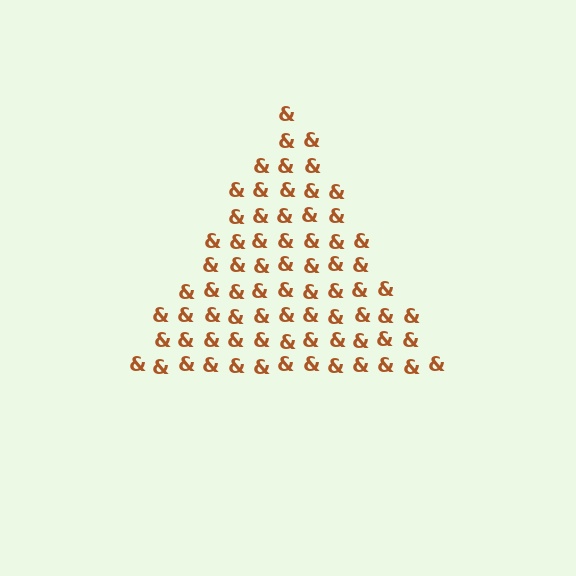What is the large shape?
The large shape is a triangle.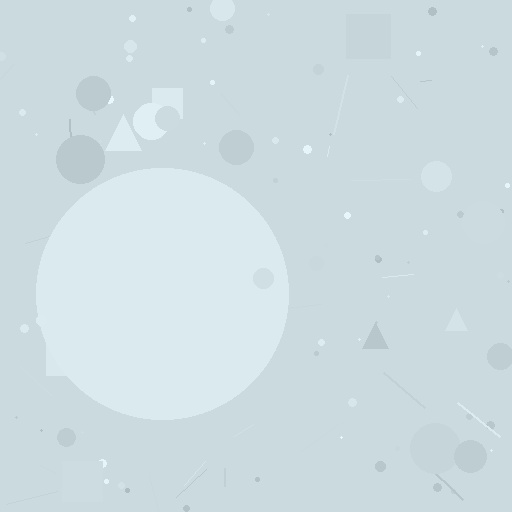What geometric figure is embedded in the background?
A circle is embedded in the background.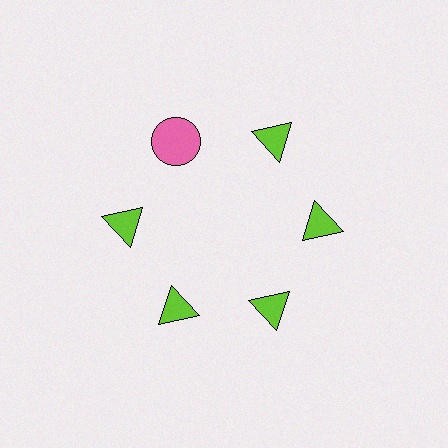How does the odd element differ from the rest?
It differs in both color (pink instead of lime) and shape (circle instead of triangle).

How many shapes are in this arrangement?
There are 6 shapes arranged in a ring pattern.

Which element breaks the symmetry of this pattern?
The pink circle at roughly the 11 o'clock position breaks the symmetry. All other shapes are lime triangles.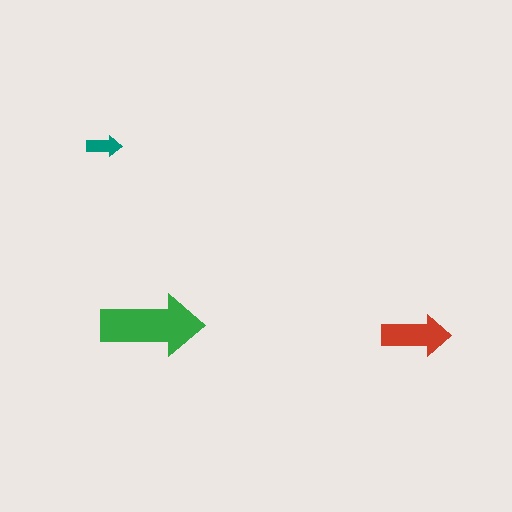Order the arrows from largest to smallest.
the green one, the red one, the teal one.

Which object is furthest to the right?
The red arrow is rightmost.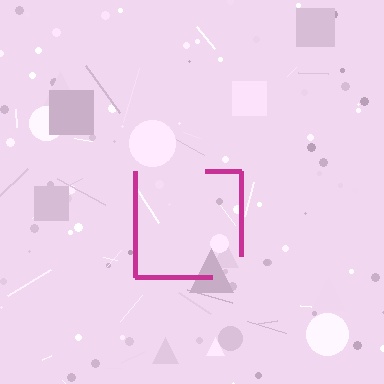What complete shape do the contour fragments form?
The contour fragments form a square.